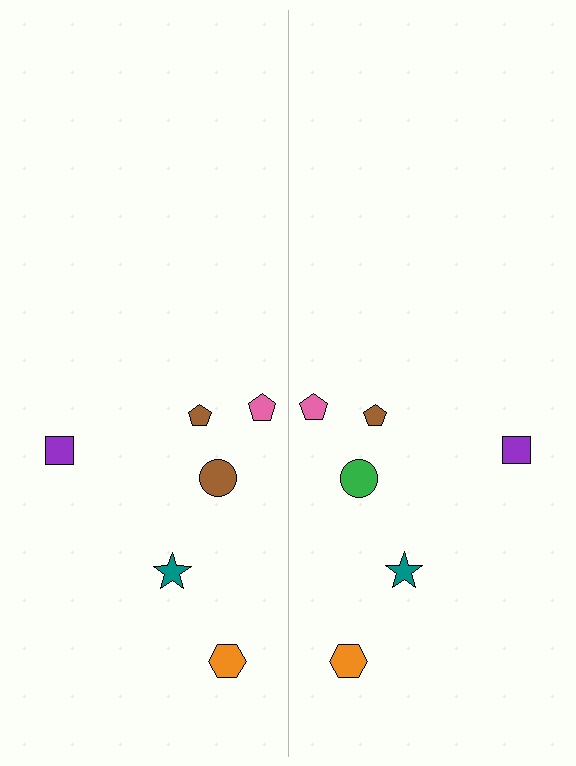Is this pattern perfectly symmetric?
No, the pattern is not perfectly symmetric. The green circle on the right side breaks the symmetry — its mirror counterpart is brown.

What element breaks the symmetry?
The green circle on the right side breaks the symmetry — its mirror counterpart is brown.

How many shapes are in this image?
There are 12 shapes in this image.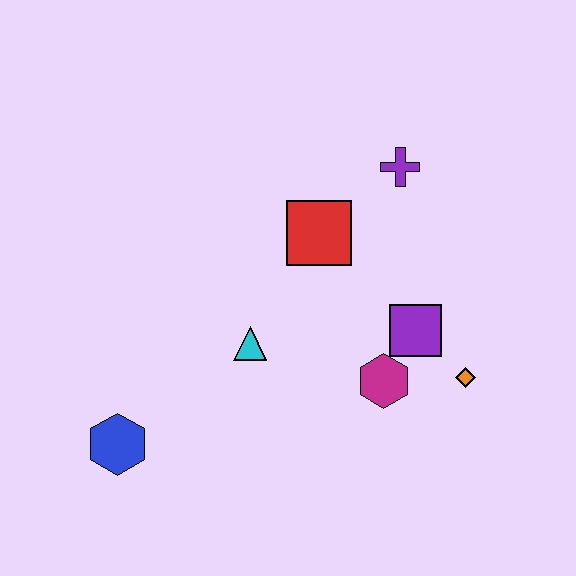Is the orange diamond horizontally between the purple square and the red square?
No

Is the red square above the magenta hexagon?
Yes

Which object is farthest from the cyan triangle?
The purple cross is farthest from the cyan triangle.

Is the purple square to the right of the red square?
Yes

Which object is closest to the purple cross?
The red square is closest to the purple cross.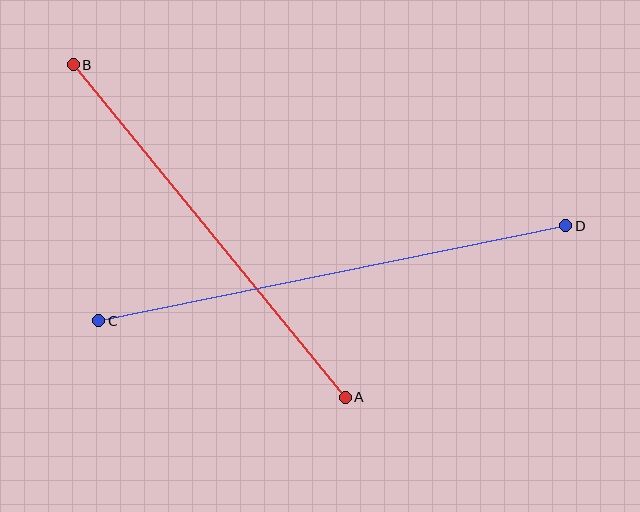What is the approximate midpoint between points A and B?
The midpoint is at approximately (209, 231) pixels.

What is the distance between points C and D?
The distance is approximately 476 pixels.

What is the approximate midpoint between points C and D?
The midpoint is at approximately (332, 273) pixels.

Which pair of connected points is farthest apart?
Points C and D are farthest apart.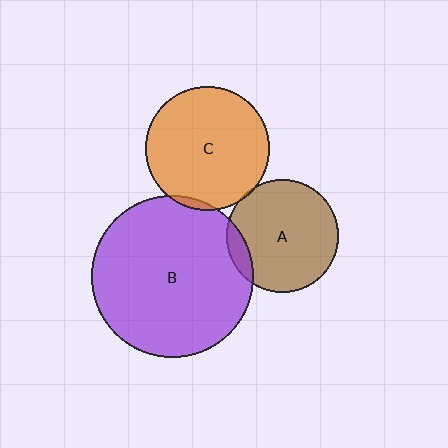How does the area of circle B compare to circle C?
Approximately 1.7 times.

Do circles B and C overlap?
Yes.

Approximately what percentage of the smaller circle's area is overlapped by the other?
Approximately 5%.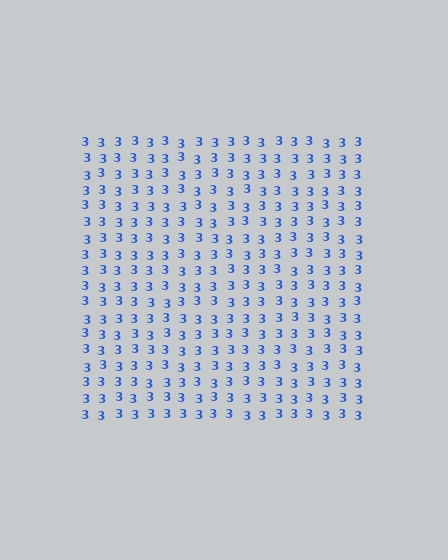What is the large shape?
The large shape is a square.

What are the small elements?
The small elements are digit 3's.